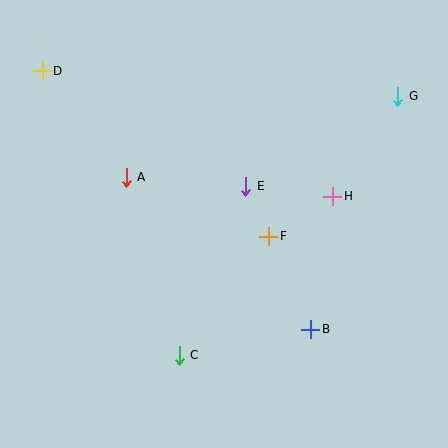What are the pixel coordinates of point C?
Point C is at (179, 355).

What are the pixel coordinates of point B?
Point B is at (311, 329).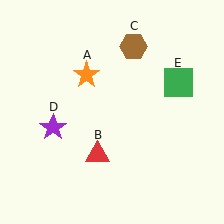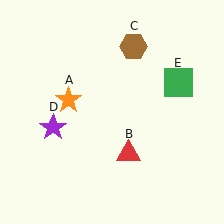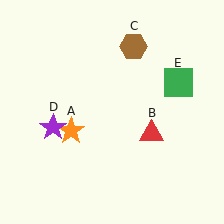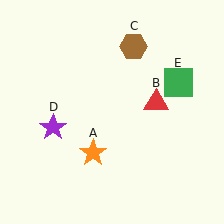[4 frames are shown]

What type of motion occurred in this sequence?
The orange star (object A), red triangle (object B) rotated counterclockwise around the center of the scene.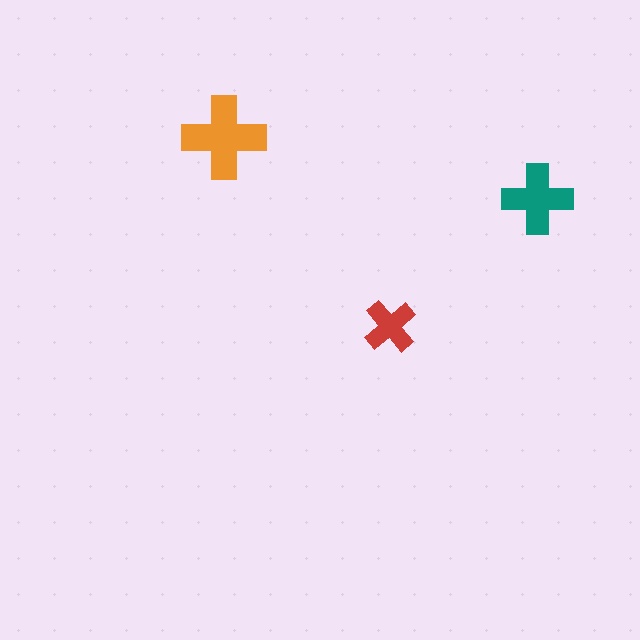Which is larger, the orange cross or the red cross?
The orange one.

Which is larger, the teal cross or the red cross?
The teal one.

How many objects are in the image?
There are 3 objects in the image.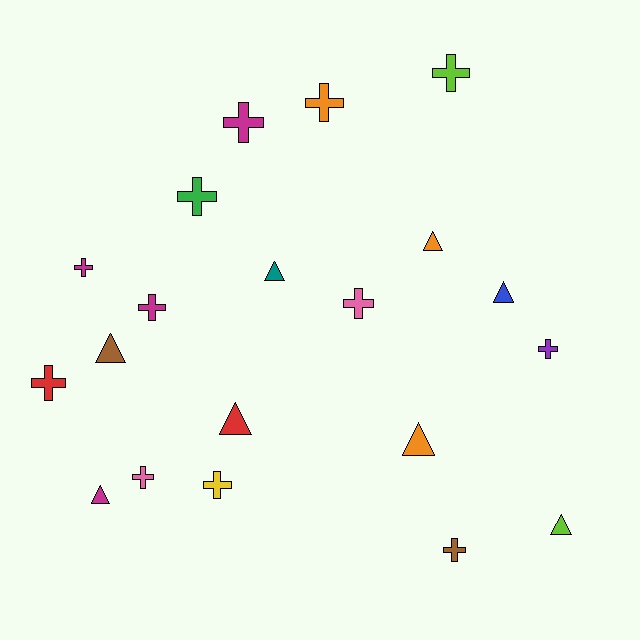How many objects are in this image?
There are 20 objects.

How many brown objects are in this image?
There are 2 brown objects.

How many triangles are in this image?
There are 8 triangles.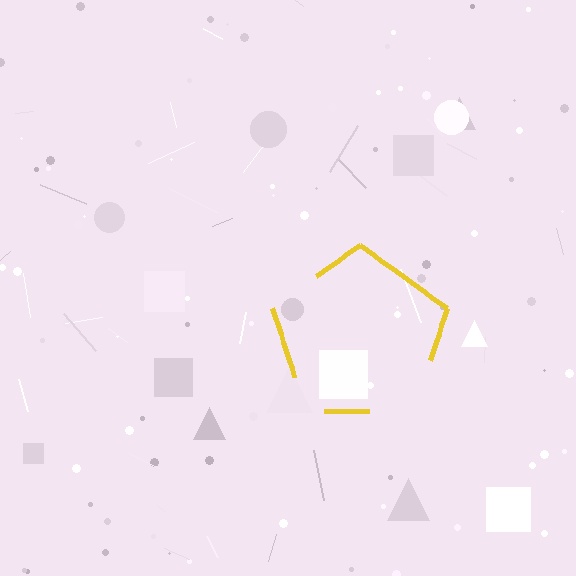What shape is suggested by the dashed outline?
The dashed outline suggests a pentagon.